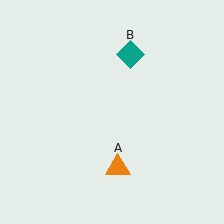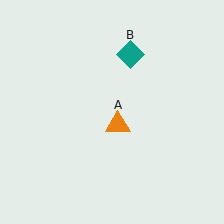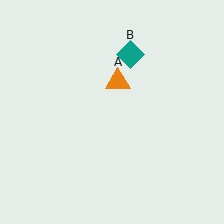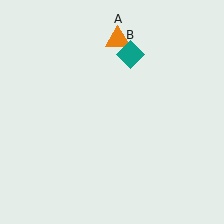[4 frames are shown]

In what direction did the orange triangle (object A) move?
The orange triangle (object A) moved up.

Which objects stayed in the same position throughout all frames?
Teal diamond (object B) remained stationary.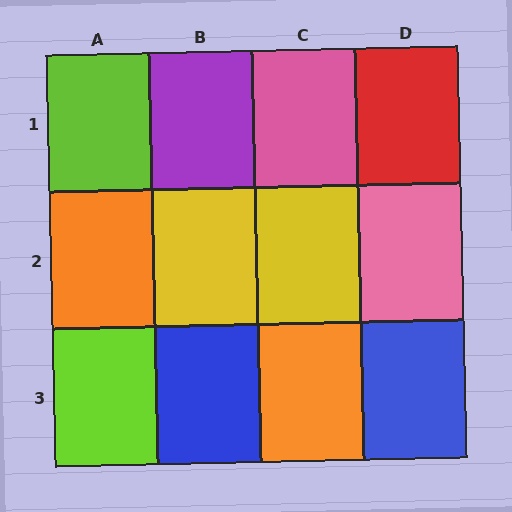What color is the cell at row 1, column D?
Red.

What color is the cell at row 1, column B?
Purple.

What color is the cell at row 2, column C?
Yellow.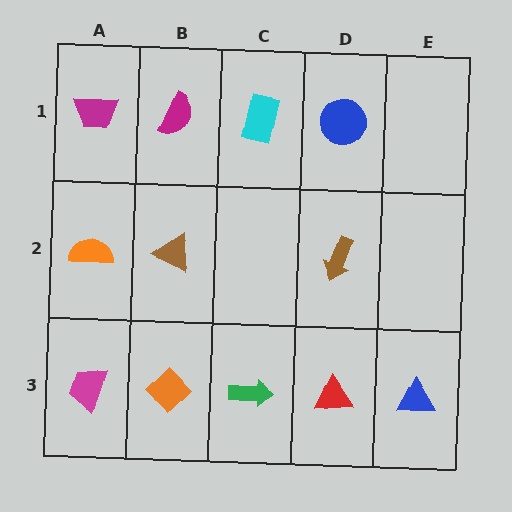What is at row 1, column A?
A magenta trapezoid.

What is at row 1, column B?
A magenta semicircle.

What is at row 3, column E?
A blue triangle.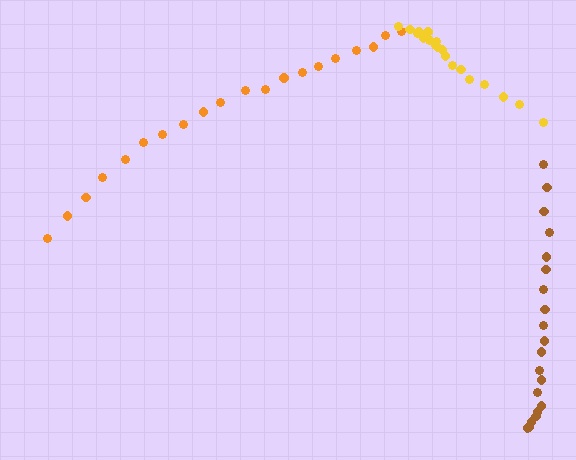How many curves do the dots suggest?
There are 3 distinct paths.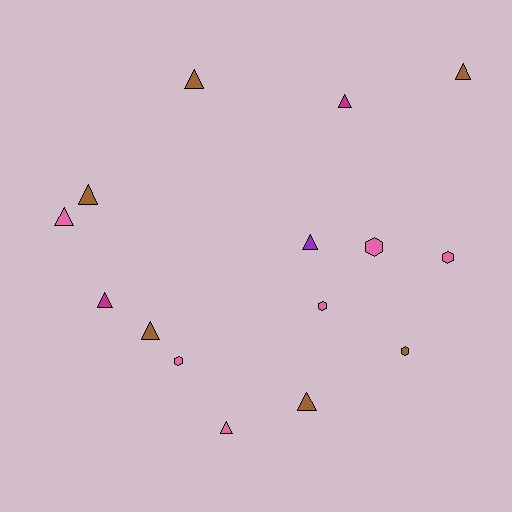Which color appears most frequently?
Brown, with 6 objects.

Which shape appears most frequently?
Triangle, with 10 objects.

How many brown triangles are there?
There are 5 brown triangles.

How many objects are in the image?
There are 15 objects.